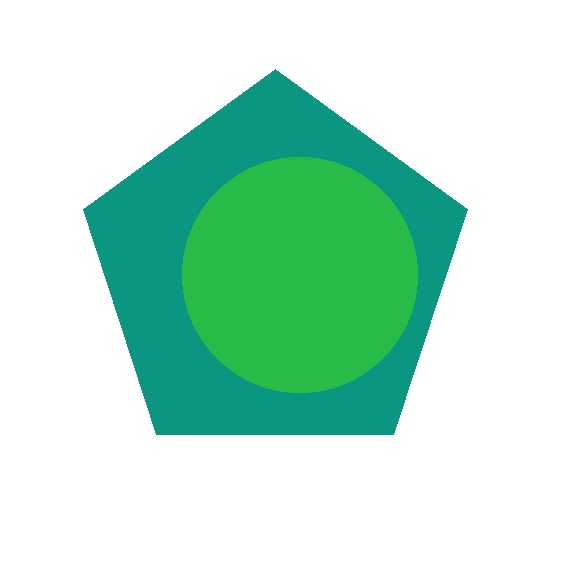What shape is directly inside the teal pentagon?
The green circle.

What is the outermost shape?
The teal pentagon.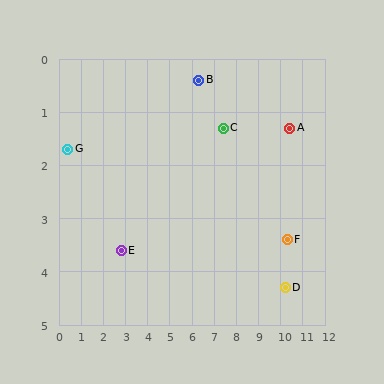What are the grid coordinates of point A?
Point A is at approximately (10.4, 1.3).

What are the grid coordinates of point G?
Point G is at approximately (0.4, 1.7).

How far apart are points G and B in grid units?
Points G and B are about 6.0 grid units apart.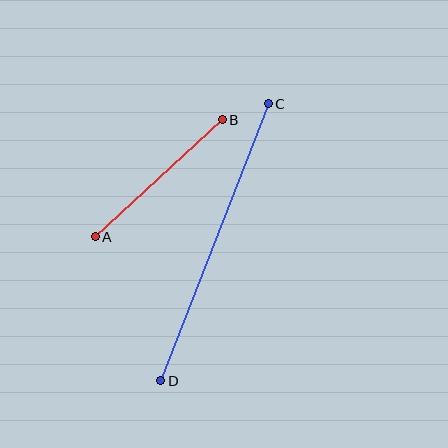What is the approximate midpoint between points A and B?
The midpoint is at approximately (159, 178) pixels.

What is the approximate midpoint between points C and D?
The midpoint is at approximately (215, 242) pixels.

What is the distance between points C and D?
The distance is approximately 297 pixels.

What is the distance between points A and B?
The distance is approximately 173 pixels.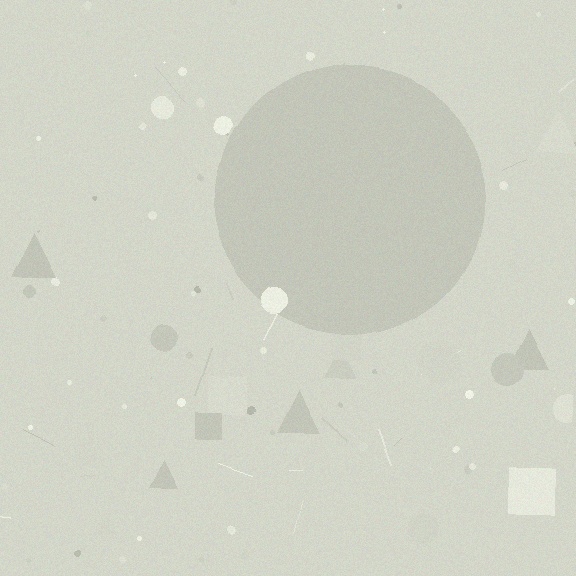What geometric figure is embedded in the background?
A circle is embedded in the background.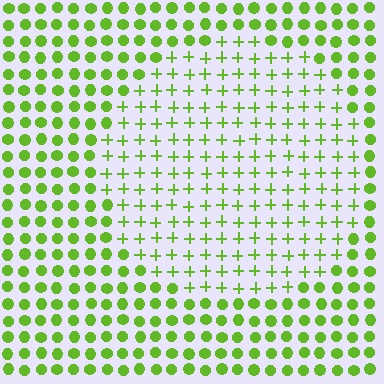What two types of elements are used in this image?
The image uses plus signs inside the circle region and circles outside it.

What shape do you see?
I see a circle.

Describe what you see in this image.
The image is filled with small lime elements arranged in a uniform grid. A circle-shaped region contains plus signs, while the surrounding area contains circles. The boundary is defined purely by the change in element shape.